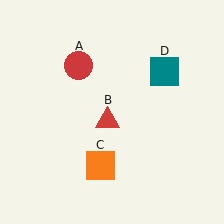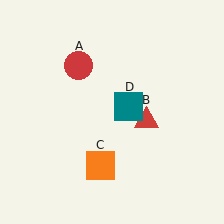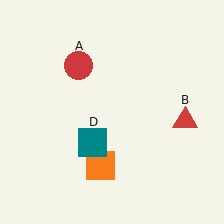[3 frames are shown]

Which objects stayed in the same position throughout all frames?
Red circle (object A) and orange square (object C) remained stationary.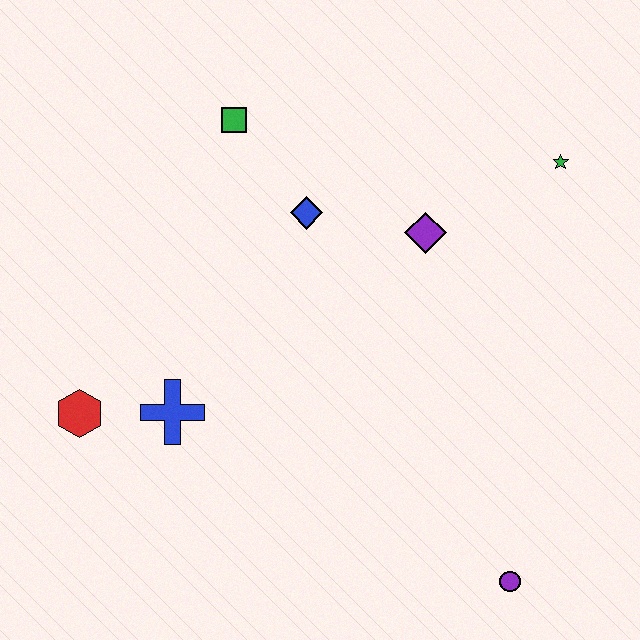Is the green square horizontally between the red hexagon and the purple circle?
Yes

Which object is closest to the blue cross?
The red hexagon is closest to the blue cross.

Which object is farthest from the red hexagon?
The green star is farthest from the red hexagon.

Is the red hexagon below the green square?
Yes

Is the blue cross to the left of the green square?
Yes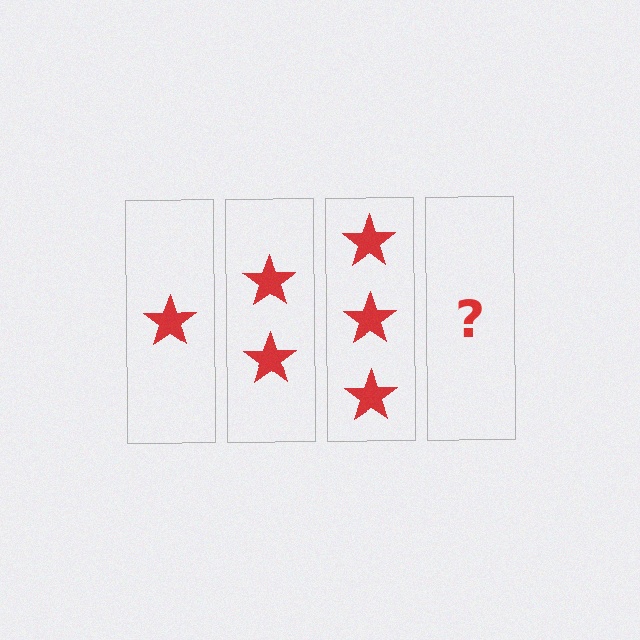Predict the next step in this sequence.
The next step is 4 stars.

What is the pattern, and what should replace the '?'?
The pattern is that each step adds one more star. The '?' should be 4 stars.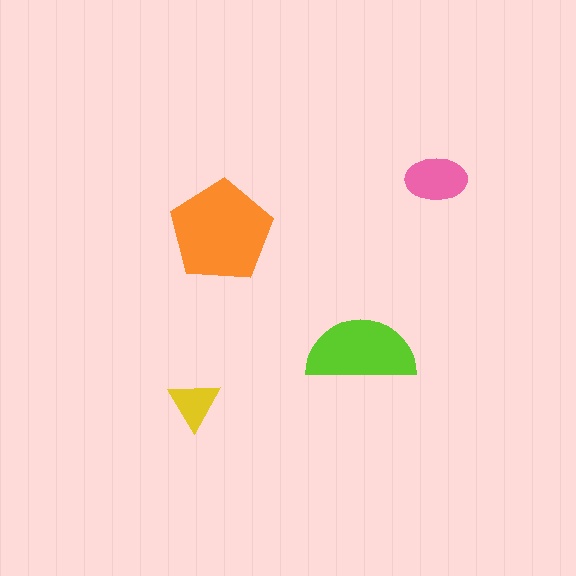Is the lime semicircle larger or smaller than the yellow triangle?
Larger.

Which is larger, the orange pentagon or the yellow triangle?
The orange pentagon.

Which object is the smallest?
The yellow triangle.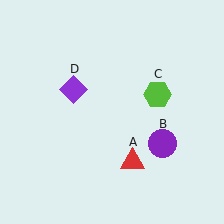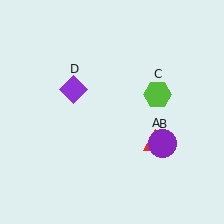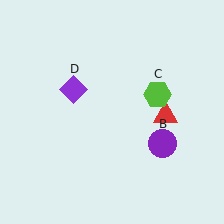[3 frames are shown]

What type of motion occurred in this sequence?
The red triangle (object A) rotated counterclockwise around the center of the scene.